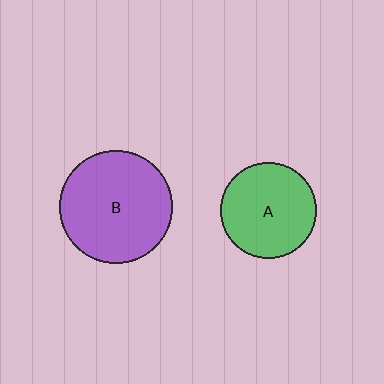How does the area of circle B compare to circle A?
Approximately 1.4 times.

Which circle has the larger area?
Circle B (purple).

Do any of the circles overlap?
No, none of the circles overlap.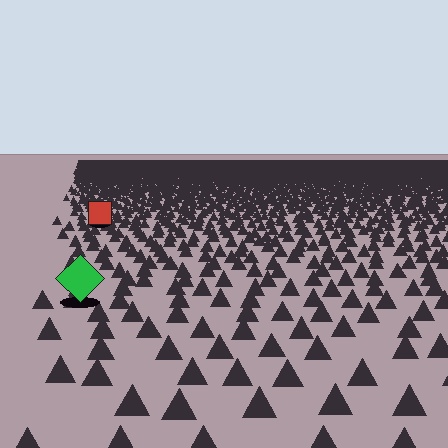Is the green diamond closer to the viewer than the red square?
Yes. The green diamond is closer — you can tell from the texture gradient: the ground texture is coarser near it.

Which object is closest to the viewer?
The green diamond is closest. The texture marks near it are larger and more spread out.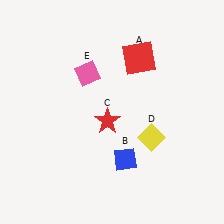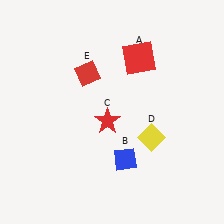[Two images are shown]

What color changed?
The diamond (E) changed from pink in Image 1 to red in Image 2.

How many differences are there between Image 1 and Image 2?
There is 1 difference between the two images.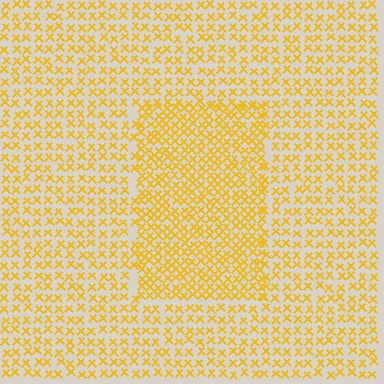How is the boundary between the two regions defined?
The boundary is defined by a change in element density (approximately 1.6x ratio). All elements are the same color, size, and shape.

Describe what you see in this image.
The image contains small yellow elements arranged at two different densities. A rectangle-shaped region is visible where the elements are more densely packed than the surrounding area.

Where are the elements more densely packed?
The elements are more densely packed inside the rectangle boundary.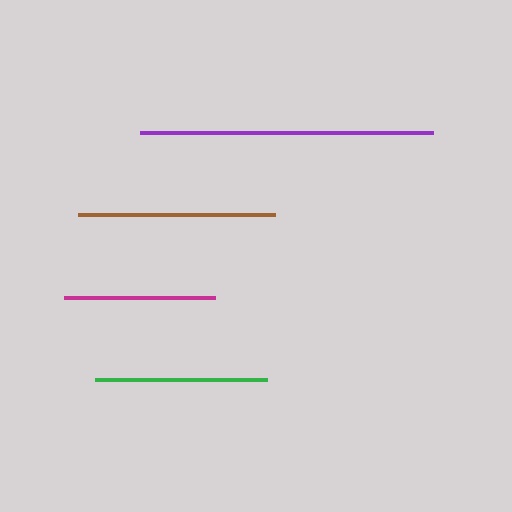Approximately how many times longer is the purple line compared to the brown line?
The purple line is approximately 1.5 times the length of the brown line.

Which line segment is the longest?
The purple line is the longest at approximately 292 pixels.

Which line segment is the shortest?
The magenta line is the shortest at approximately 151 pixels.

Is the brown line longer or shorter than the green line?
The brown line is longer than the green line.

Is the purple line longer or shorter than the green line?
The purple line is longer than the green line.